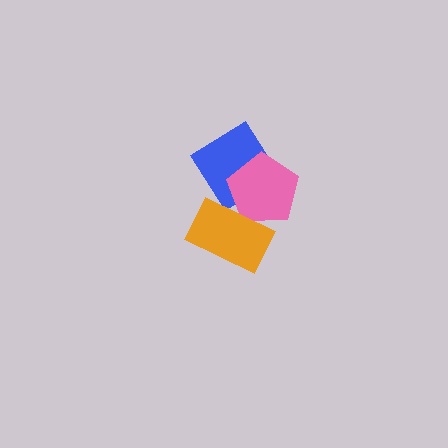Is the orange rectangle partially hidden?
No, no other shape covers it.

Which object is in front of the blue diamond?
The pink pentagon is in front of the blue diamond.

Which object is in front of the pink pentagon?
The orange rectangle is in front of the pink pentagon.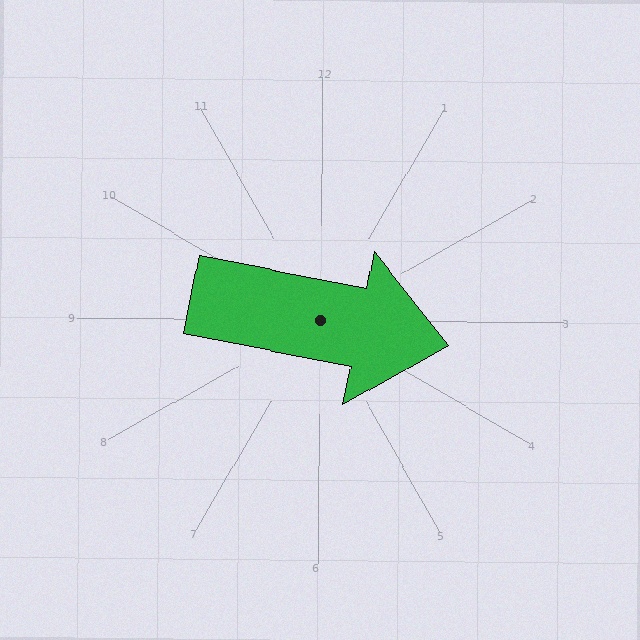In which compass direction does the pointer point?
East.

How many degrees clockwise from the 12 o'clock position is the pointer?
Approximately 101 degrees.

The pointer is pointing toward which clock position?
Roughly 3 o'clock.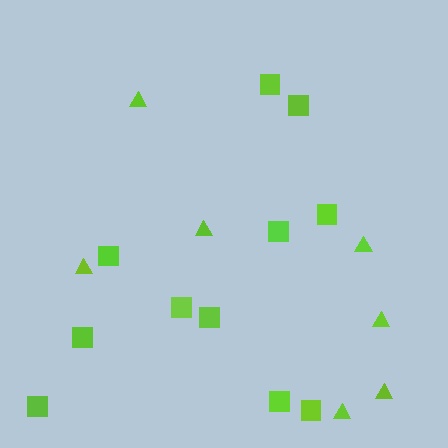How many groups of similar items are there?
There are 2 groups: one group of squares (11) and one group of triangles (7).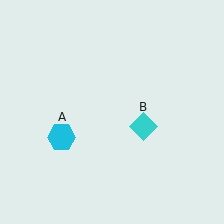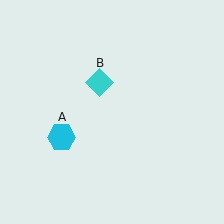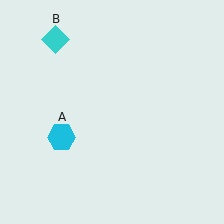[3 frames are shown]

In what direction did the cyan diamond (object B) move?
The cyan diamond (object B) moved up and to the left.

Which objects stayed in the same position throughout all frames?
Cyan hexagon (object A) remained stationary.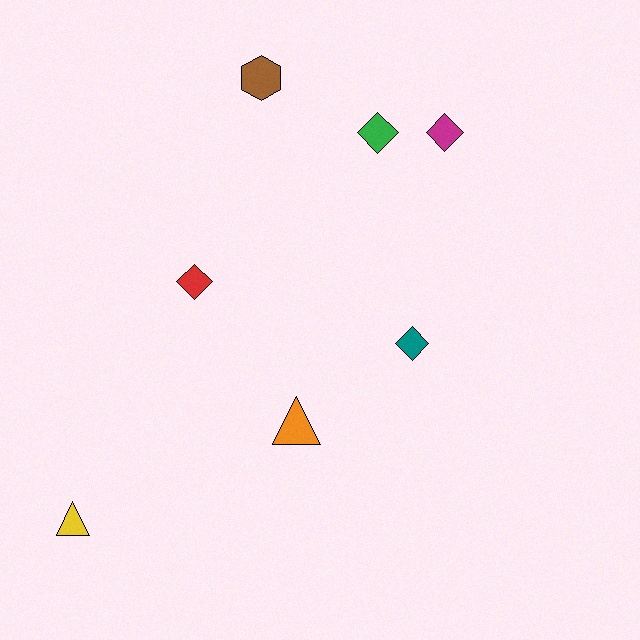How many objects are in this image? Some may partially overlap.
There are 7 objects.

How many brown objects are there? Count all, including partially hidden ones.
There is 1 brown object.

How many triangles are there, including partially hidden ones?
There are 2 triangles.